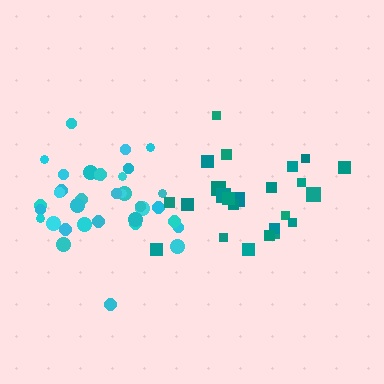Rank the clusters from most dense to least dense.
cyan, teal.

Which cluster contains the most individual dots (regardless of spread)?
Cyan (35).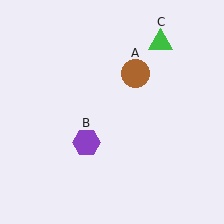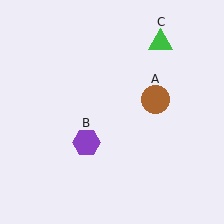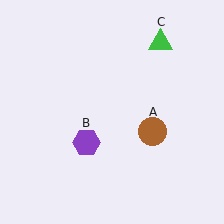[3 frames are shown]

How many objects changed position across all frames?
1 object changed position: brown circle (object A).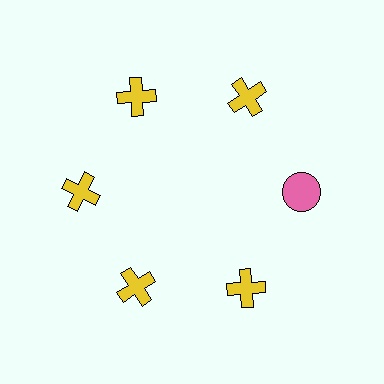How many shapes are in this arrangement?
There are 6 shapes arranged in a ring pattern.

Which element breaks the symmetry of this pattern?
The pink circle at roughly the 3 o'clock position breaks the symmetry. All other shapes are yellow crosses.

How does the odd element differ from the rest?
It differs in both color (pink instead of yellow) and shape (circle instead of cross).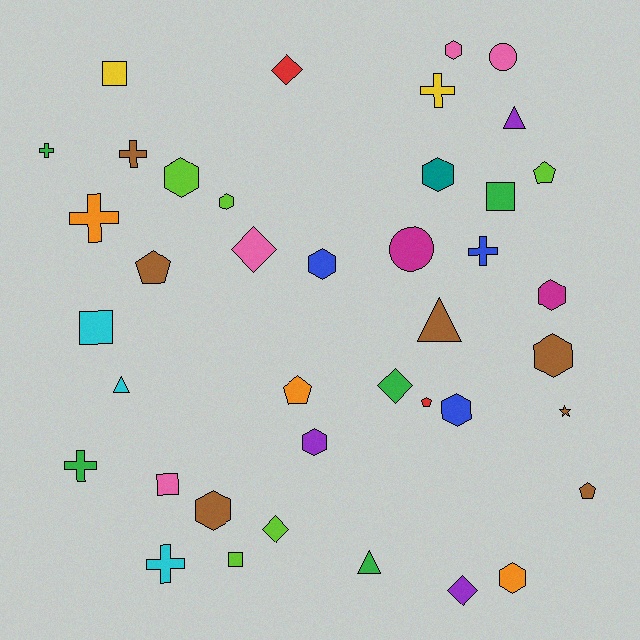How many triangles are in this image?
There are 4 triangles.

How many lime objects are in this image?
There are 5 lime objects.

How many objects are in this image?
There are 40 objects.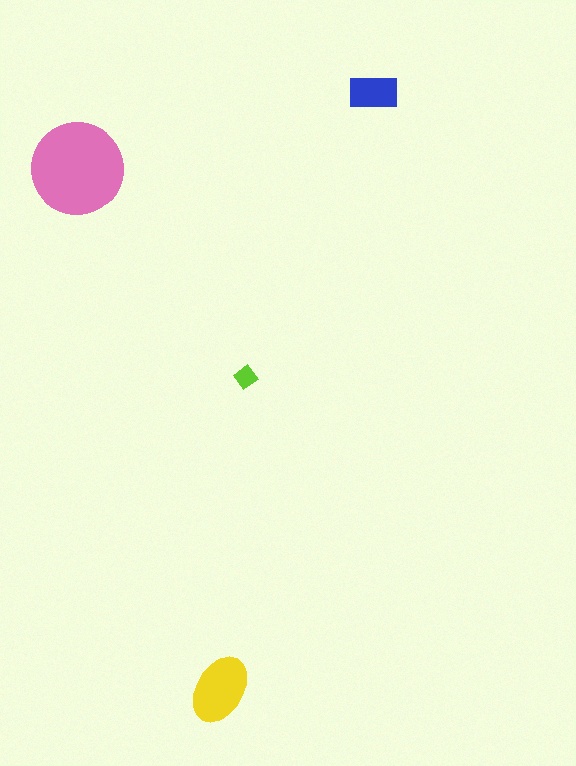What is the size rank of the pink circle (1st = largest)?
1st.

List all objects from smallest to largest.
The lime diamond, the blue rectangle, the yellow ellipse, the pink circle.